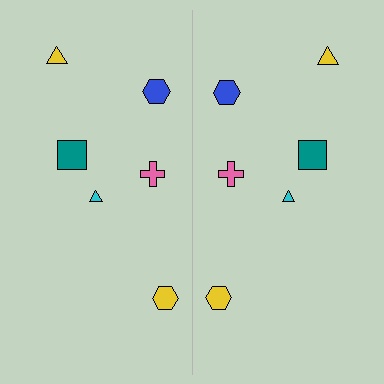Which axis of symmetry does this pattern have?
The pattern has a vertical axis of symmetry running through the center of the image.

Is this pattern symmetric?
Yes, this pattern has bilateral (reflection) symmetry.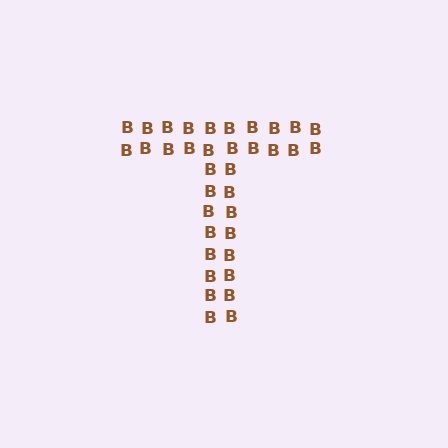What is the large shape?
The large shape is the letter T.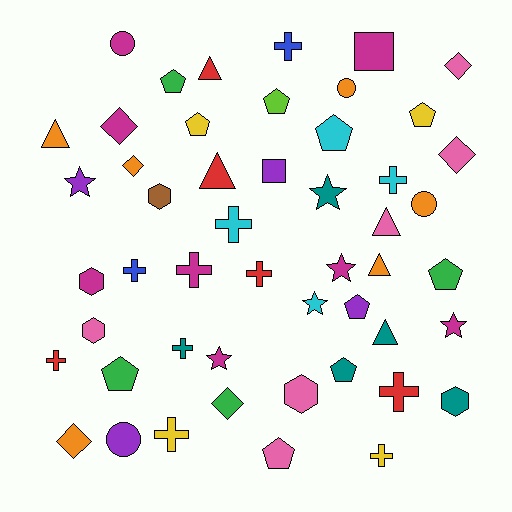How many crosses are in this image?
There are 11 crosses.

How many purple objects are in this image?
There are 4 purple objects.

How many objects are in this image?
There are 50 objects.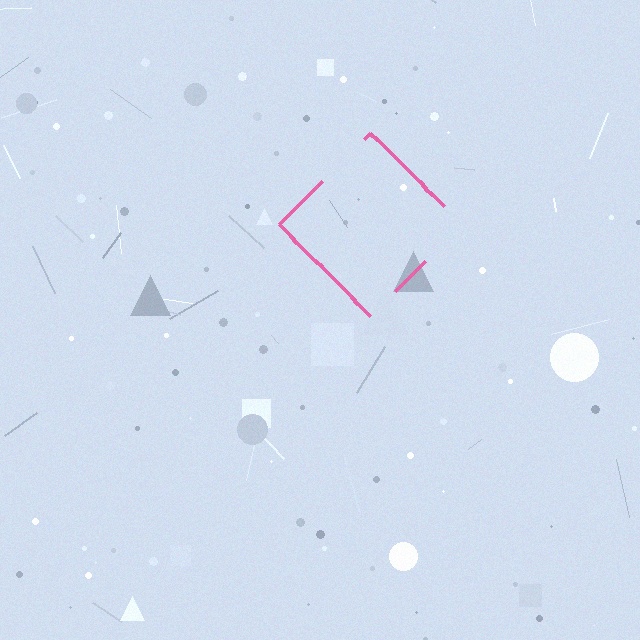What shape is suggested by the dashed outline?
The dashed outline suggests a diamond.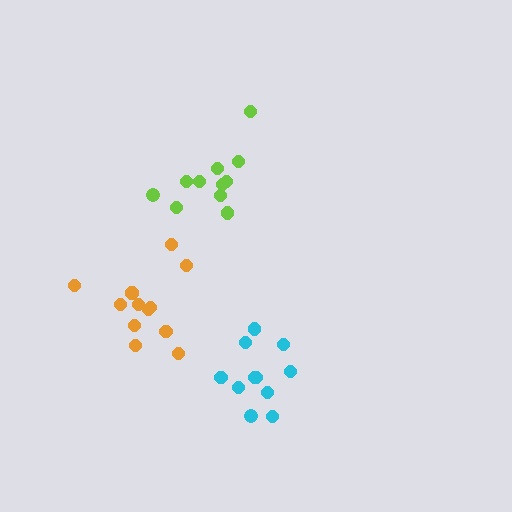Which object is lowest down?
The cyan cluster is bottommost.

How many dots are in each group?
Group 1: 11 dots, Group 2: 13 dots, Group 3: 11 dots (35 total).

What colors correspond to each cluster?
The clusters are colored: lime, orange, cyan.